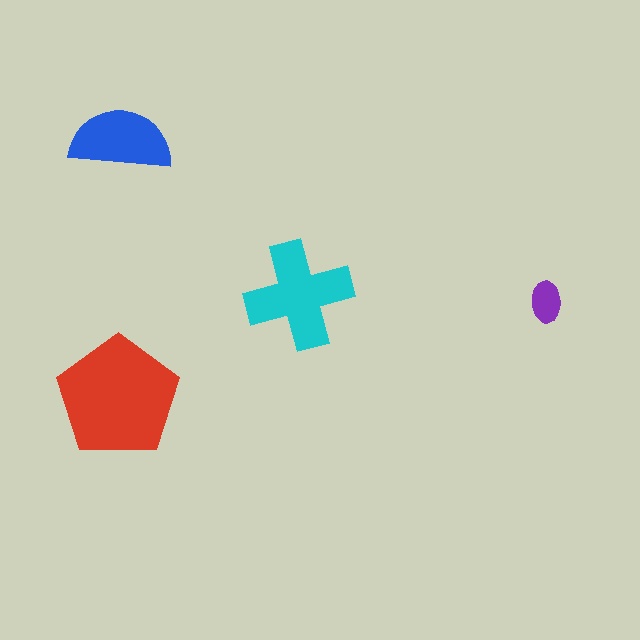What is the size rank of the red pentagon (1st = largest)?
1st.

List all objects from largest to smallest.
The red pentagon, the cyan cross, the blue semicircle, the purple ellipse.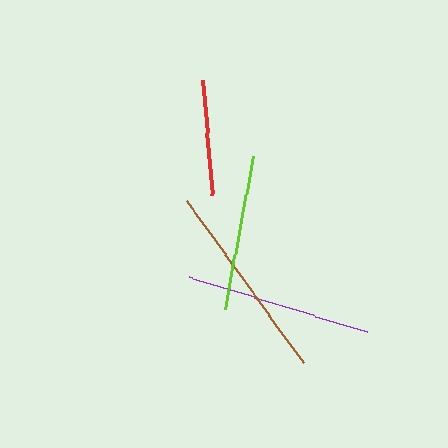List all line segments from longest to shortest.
From longest to shortest: brown, purple, lime, red.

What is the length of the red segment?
The red segment is approximately 116 pixels long.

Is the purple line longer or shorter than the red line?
The purple line is longer than the red line.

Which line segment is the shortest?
The red line is the shortest at approximately 116 pixels.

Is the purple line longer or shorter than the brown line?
The brown line is longer than the purple line.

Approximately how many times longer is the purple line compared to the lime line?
The purple line is approximately 1.2 times the length of the lime line.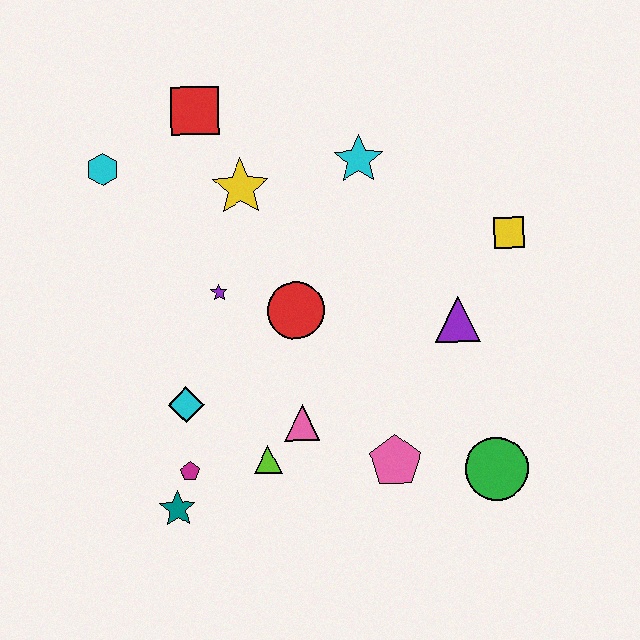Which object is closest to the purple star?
The red circle is closest to the purple star.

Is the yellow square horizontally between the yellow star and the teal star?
No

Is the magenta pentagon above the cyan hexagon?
No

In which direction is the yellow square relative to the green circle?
The yellow square is above the green circle.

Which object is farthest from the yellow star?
The green circle is farthest from the yellow star.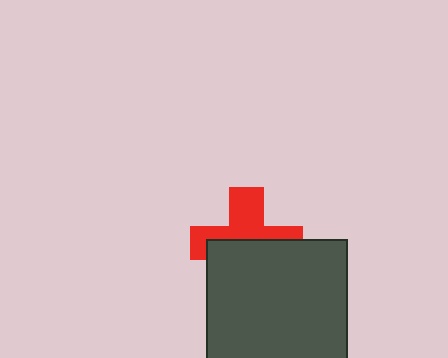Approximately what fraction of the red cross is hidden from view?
Roughly 51% of the red cross is hidden behind the dark gray rectangle.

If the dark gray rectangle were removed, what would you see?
You would see the complete red cross.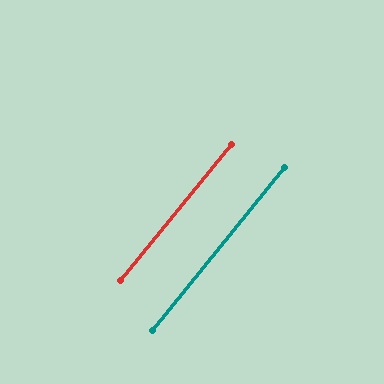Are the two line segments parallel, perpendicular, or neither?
Parallel — their directions differ by only 0.3°.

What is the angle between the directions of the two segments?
Approximately 0 degrees.